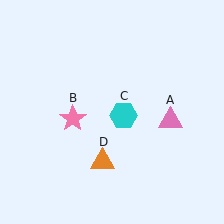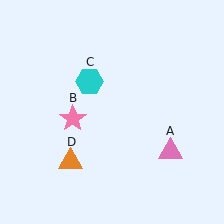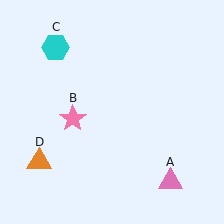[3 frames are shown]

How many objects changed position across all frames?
3 objects changed position: pink triangle (object A), cyan hexagon (object C), orange triangle (object D).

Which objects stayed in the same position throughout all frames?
Pink star (object B) remained stationary.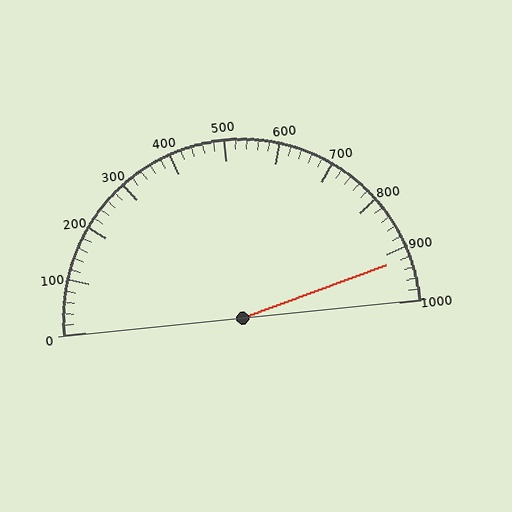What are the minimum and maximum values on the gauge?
The gauge ranges from 0 to 1000.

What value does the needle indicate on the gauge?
The needle indicates approximately 920.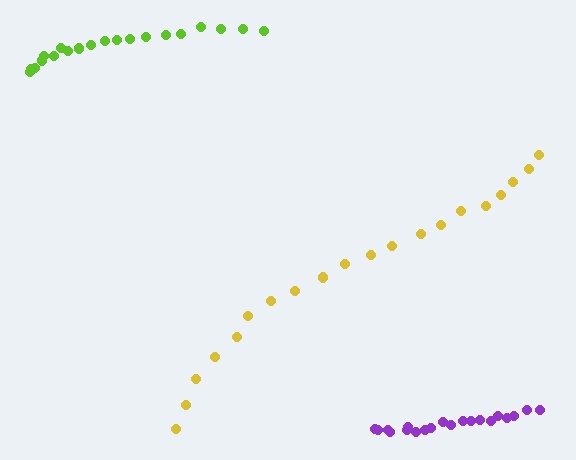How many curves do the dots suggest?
There are 3 distinct paths.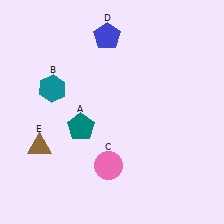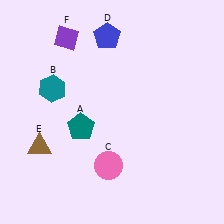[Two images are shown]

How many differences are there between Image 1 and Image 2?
There is 1 difference between the two images.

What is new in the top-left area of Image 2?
A purple diamond (F) was added in the top-left area of Image 2.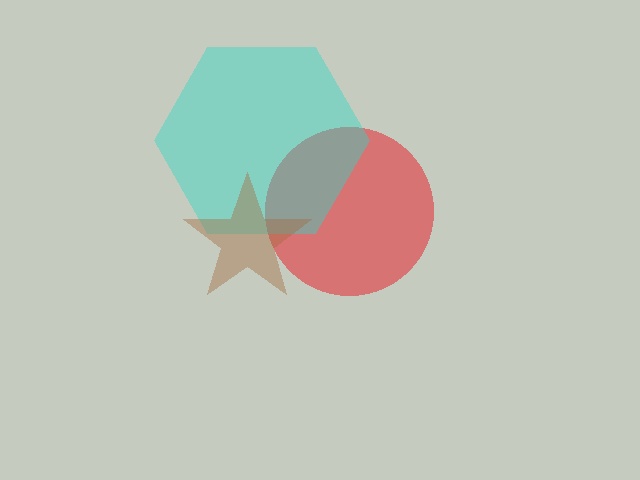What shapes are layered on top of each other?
The layered shapes are: a red circle, a cyan hexagon, a brown star.